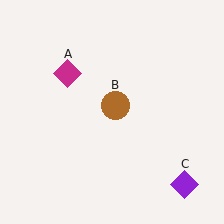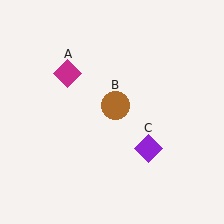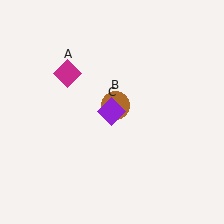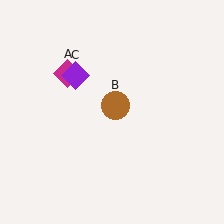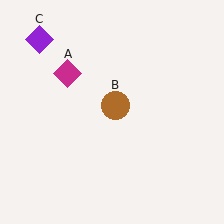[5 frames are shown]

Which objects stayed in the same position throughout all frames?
Magenta diamond (object A) and brown circle (object B) remained stationary.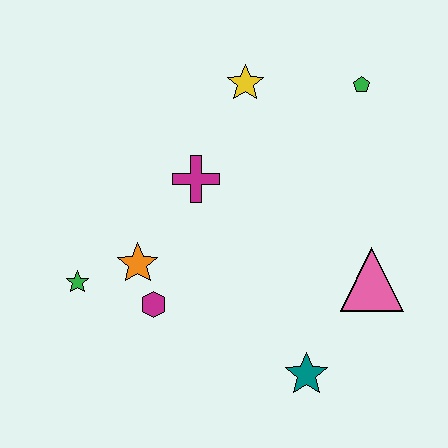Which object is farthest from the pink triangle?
The green star is farthest from the pink triangle.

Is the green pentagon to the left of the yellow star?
No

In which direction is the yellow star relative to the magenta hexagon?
The yellow star is above the magenta hexagon.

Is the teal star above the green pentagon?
No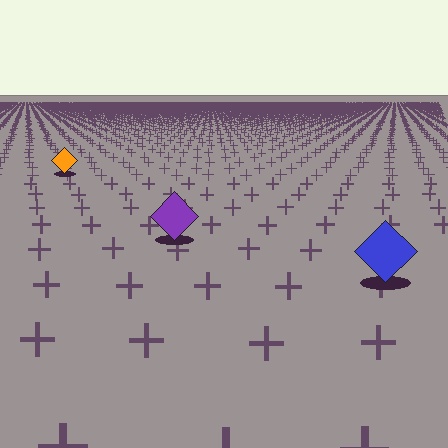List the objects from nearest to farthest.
From nearest to farthest: the blue diamond, the purple diamond, the orange diamond.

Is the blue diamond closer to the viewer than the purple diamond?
Yes. The blue diamond is closer — you can tell from the texture gradient: the ground texture is coarser near it.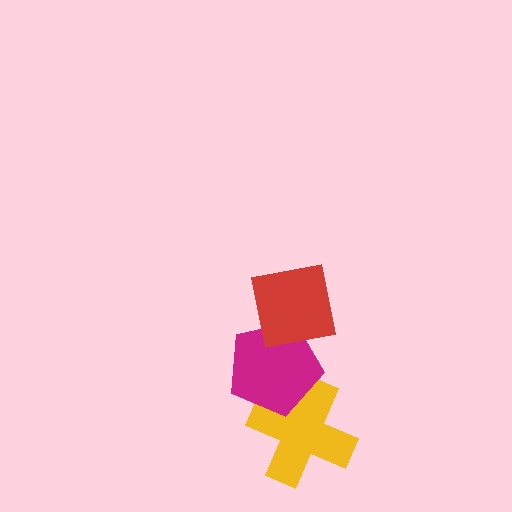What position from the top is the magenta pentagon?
The magenta pentagon is 2nd from the top.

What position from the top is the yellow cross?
The yellow cross is 3rd from the top.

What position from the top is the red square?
The red square is 1st from the top.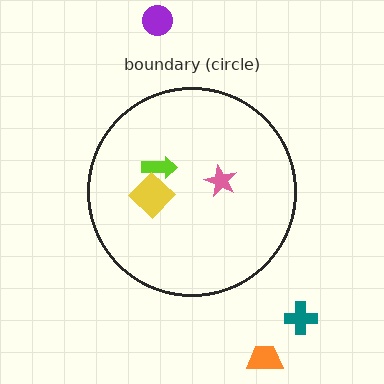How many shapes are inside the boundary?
3 inside, 3 outside.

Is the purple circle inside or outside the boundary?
Outside.